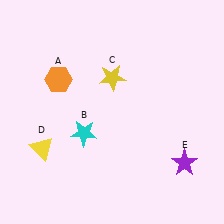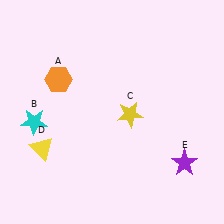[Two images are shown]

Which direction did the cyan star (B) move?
The cyan star (B) moved left.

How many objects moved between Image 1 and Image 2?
2 objects moved between the two images.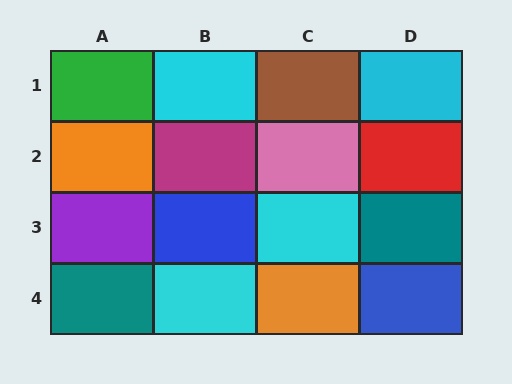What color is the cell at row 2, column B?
Magenta.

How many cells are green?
1 cell is green.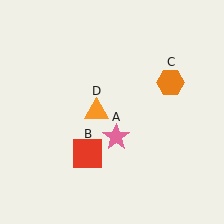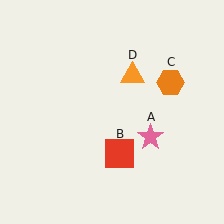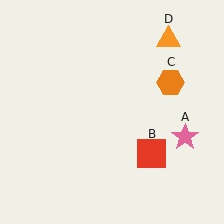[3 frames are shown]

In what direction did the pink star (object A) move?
The pink star (object A) moved right.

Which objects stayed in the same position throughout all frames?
Orange hexagon (object C) remained stationary.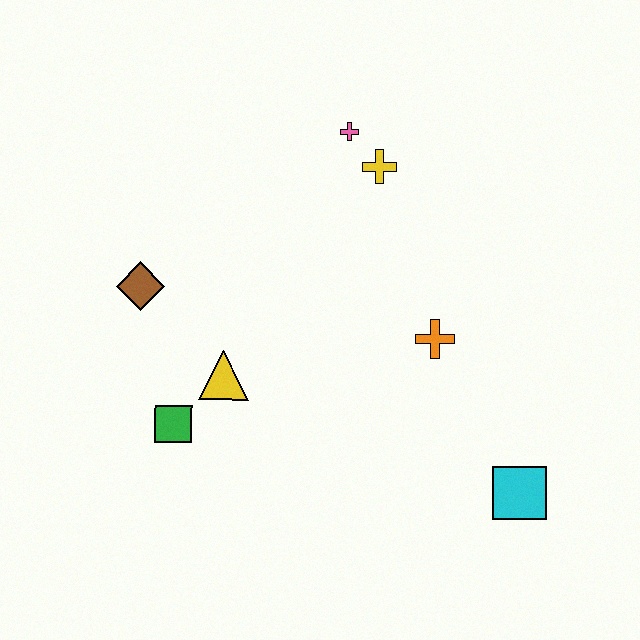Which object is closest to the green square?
The yellow triangle is closest to the green square.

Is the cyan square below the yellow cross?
Yes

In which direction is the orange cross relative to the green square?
The orange cross is to the right of the green square.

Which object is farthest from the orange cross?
The brown diamond is farthest from the orange cross.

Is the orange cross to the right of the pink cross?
Yes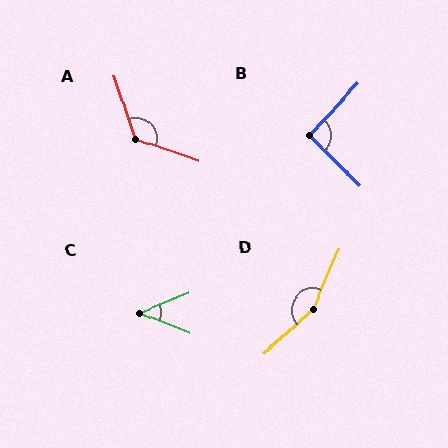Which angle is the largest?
D, at approximately 155 degrees.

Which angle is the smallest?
C, at approximately 43 degrees.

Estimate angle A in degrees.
Approximately 128 degrees.